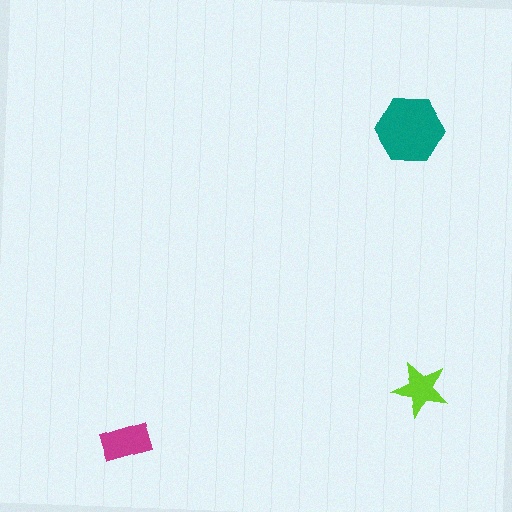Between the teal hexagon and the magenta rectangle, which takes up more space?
The teal hexagon.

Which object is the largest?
The teal hexagon.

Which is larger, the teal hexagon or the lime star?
The teal hexagon.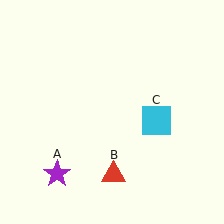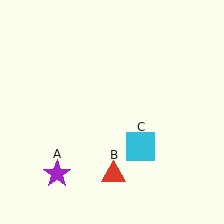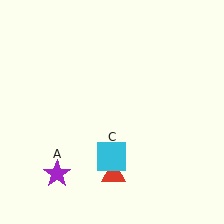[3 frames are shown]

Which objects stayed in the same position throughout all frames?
Purple star (object A) and red triangle (object B) remained stationary.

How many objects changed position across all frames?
1 object changed position: cyan square (object C).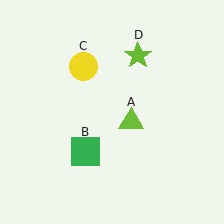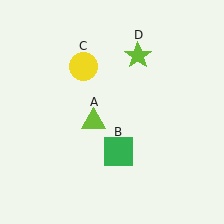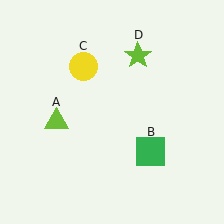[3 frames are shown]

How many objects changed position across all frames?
2 objects changed position: lime triangle (object A), green square (object B).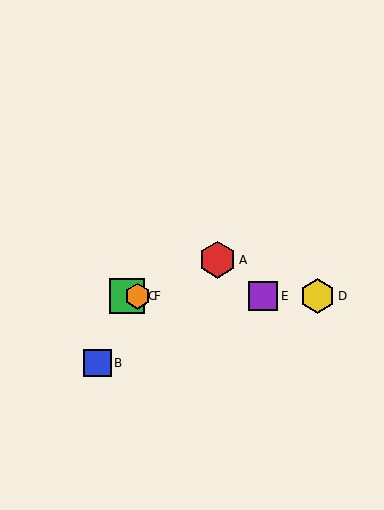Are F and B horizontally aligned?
No, F is at y≈296 and B is at y≈363.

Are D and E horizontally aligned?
Yes, both are at y≈296.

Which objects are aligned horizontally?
Objects C, D, E, F are aligned horizontally.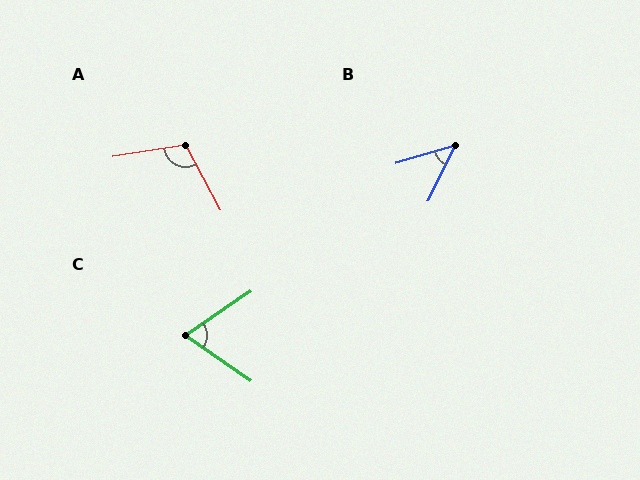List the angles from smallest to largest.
B (47°), C (69°), A (109°).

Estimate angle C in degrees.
Approximately 69 degrees.